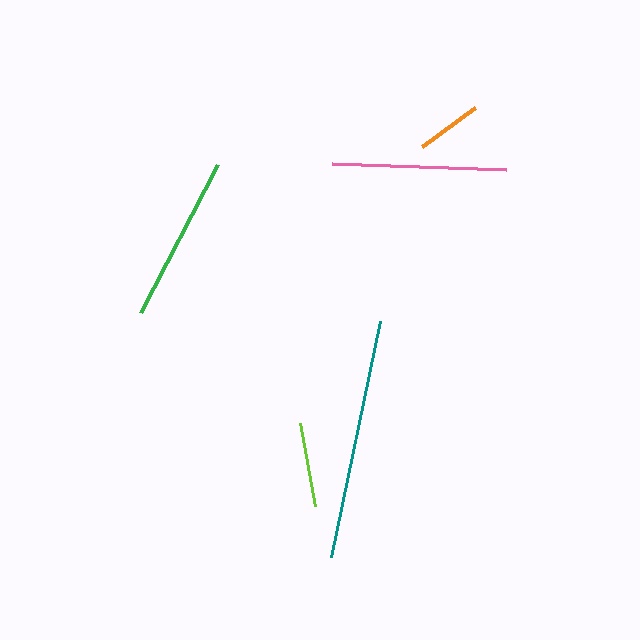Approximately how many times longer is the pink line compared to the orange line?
The pink line is approximately 2.6 times the length of the orange line.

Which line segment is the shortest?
The orange line is the shortest at approximately 66 pixels.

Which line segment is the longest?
The teal line is the longest at approximately 241 pixels.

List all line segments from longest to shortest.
From longest to shortest: teal, pink, green, lime, orange.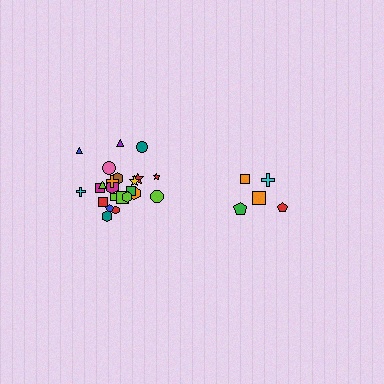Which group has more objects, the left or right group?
The left group.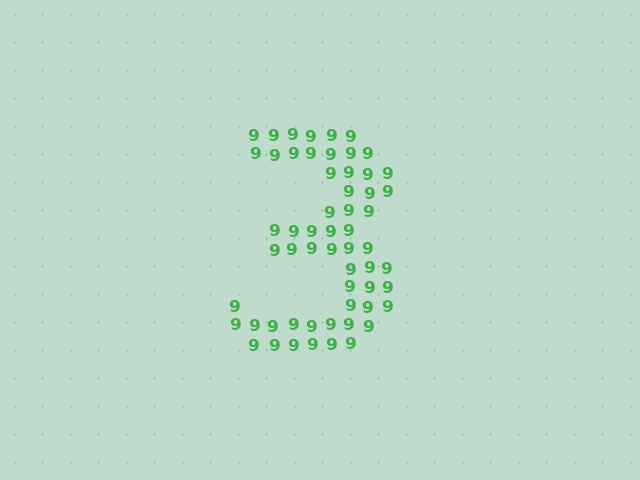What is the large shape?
The large shape is the digit 3.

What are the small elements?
The small elements are digit 9's.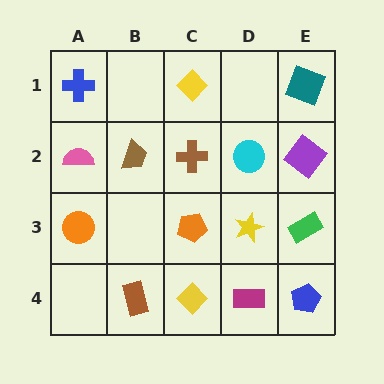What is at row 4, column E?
A blue pentagon.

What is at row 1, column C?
A yellow diamond.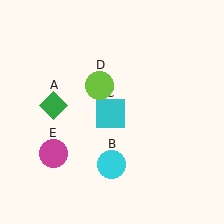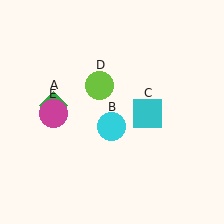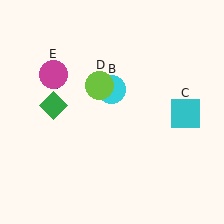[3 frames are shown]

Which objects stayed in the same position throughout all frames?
Green diamond (object A) and lime circle (object D) remained stationary.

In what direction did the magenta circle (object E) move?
The magenta circle (object E) moved up.